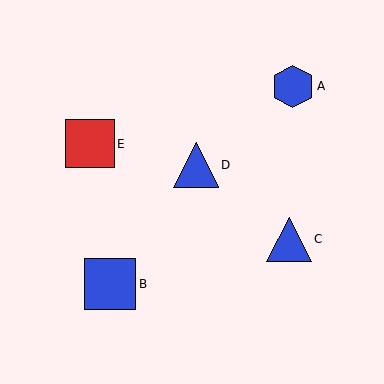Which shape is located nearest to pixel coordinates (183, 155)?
The blue triangle (labeled D) at (196, 165) is nearest to that location.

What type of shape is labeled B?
Shape B is a blue square.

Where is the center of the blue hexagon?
The center of the blue hexagon is at (293, 86).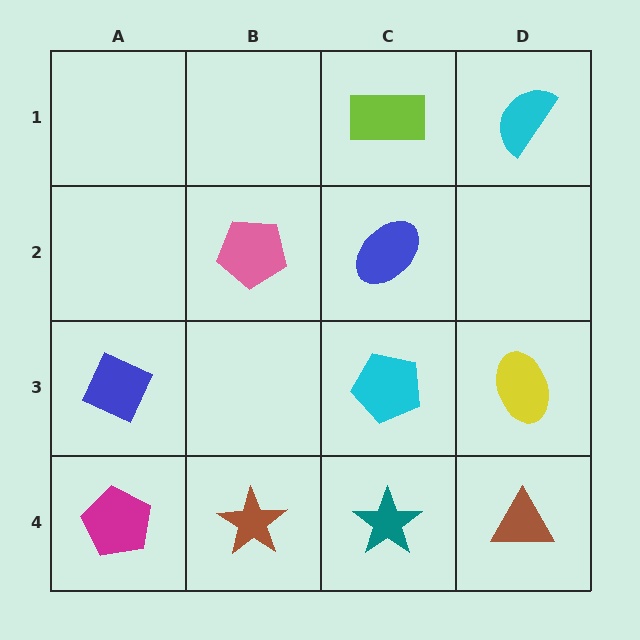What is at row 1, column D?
A cyan semicircle.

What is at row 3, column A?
A blue diamond.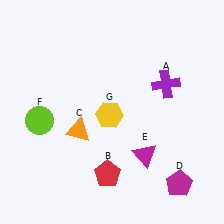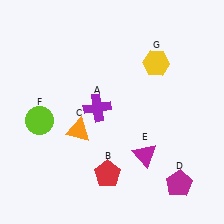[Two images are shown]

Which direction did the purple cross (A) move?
The purple cross (A) moved left.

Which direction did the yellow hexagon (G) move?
The yellow hexagon (G) moved up.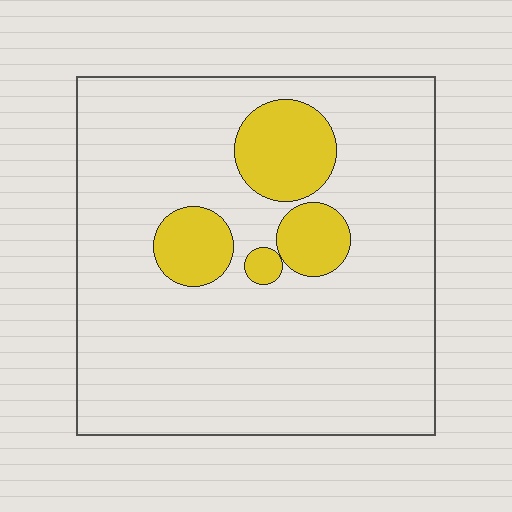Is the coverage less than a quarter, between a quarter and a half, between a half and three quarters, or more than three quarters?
Less than a quarter.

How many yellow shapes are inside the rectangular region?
4.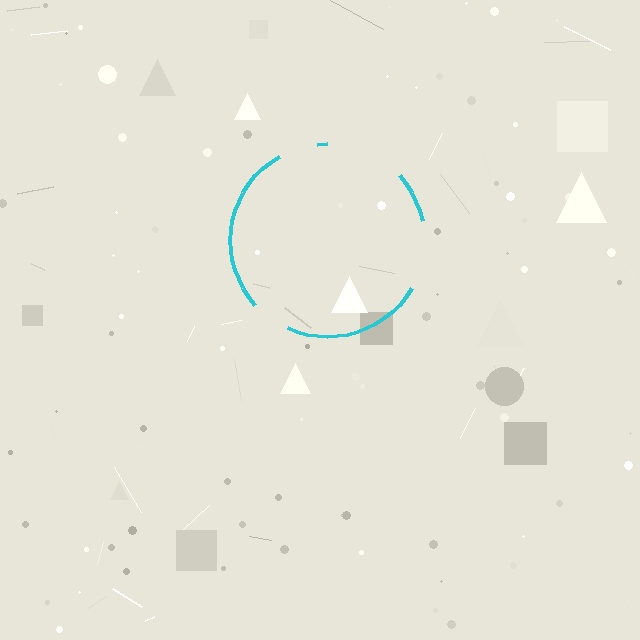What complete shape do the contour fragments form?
The contour fragments form a circle.